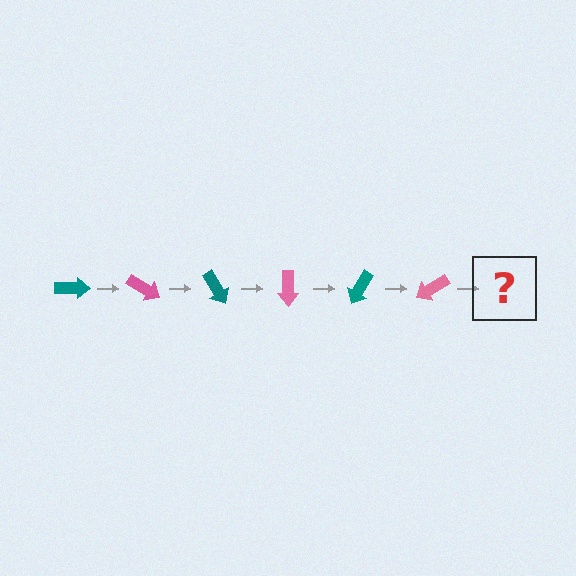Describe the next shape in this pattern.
It should be a teal arrow, rotated 180 degrees from the start.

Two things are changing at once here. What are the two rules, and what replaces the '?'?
The two rules are that it rotates 30 degrees each step and the color cycles through teal and pink. The '?' should be a teal arrow, rotated 180 degrees from the start.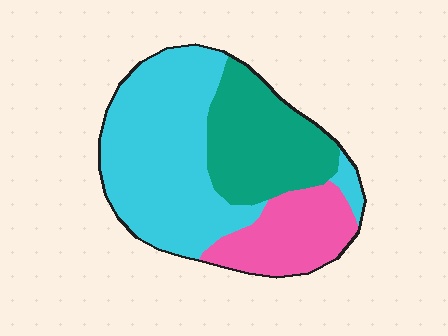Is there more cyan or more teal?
Cyan.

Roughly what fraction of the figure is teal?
Teal takes up between a sixth and a third of the figure.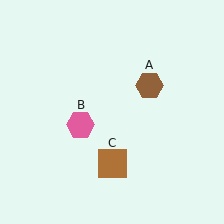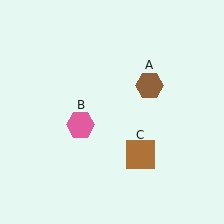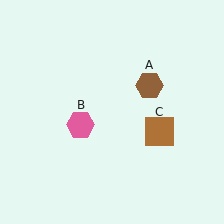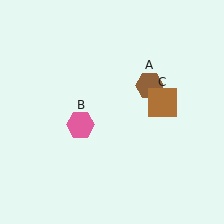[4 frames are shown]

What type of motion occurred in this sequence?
The brown square (object C) rotated counterclockwise around the center of the scene.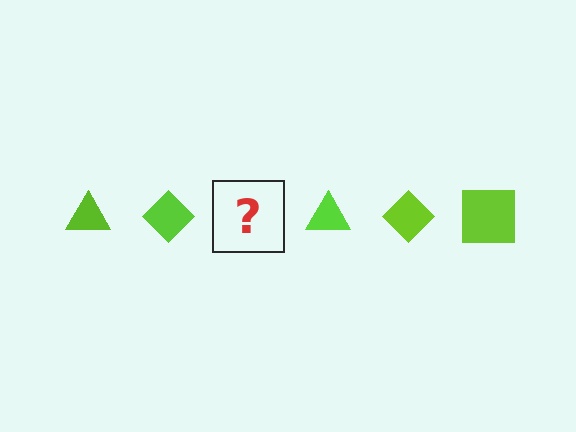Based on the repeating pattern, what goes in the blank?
The blank should be a lime square.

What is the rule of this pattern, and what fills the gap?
The rule is that the pattern cycles through triangle, diamond, square shapes in lime. The gap should be filled with a lime square.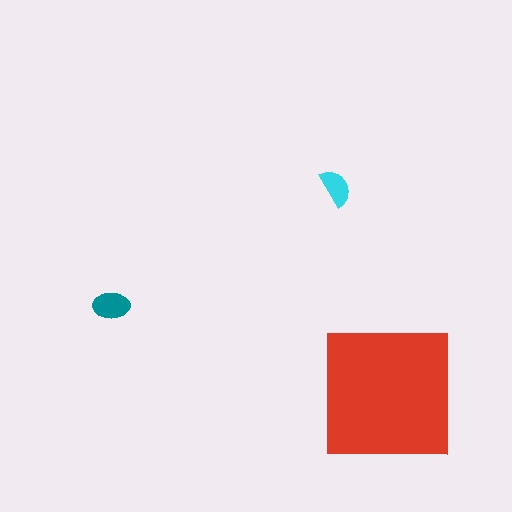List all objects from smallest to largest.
The cyan semicircle, the teal ellipse, the red square.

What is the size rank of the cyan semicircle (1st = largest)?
3rd.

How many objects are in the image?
There are 3 objects in the image.